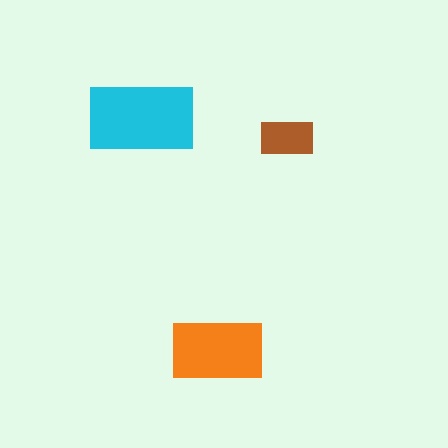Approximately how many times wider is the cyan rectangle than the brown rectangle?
About 2 times wider.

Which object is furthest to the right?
The brown rectangle is rightmost.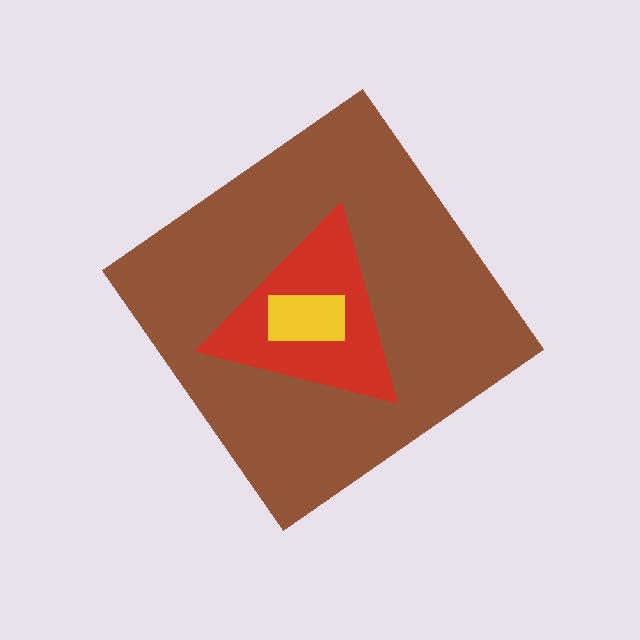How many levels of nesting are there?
3.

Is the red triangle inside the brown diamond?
Yes.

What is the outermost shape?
The brown diamond.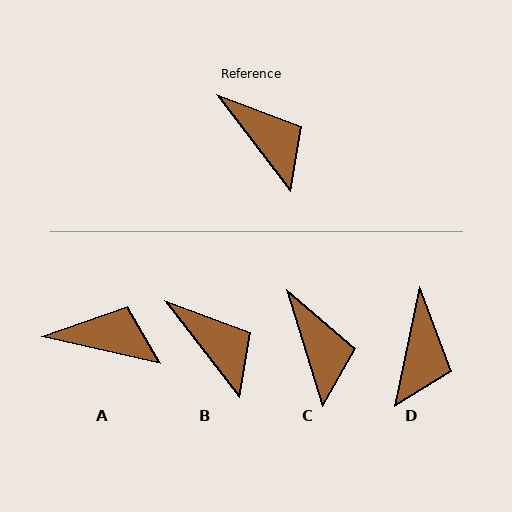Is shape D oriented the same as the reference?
No, it is off by about 49 degrees.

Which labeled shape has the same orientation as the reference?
B.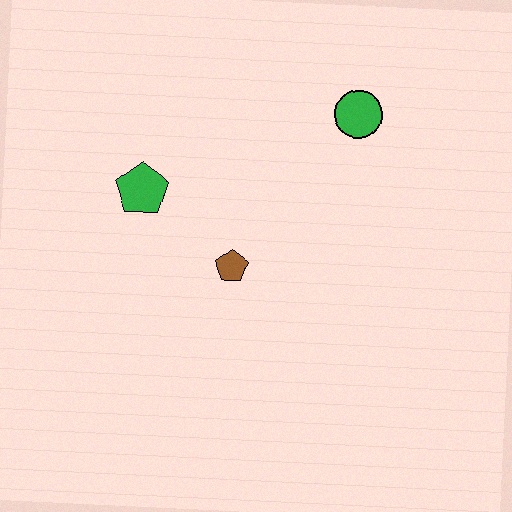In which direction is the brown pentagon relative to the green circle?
The brown pentagon is below the green circle.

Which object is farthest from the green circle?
The green pentagon is farthest from the green circle.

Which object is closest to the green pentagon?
The brown pentagon is closest to the green pentagon.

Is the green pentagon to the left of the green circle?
Yes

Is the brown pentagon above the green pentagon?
No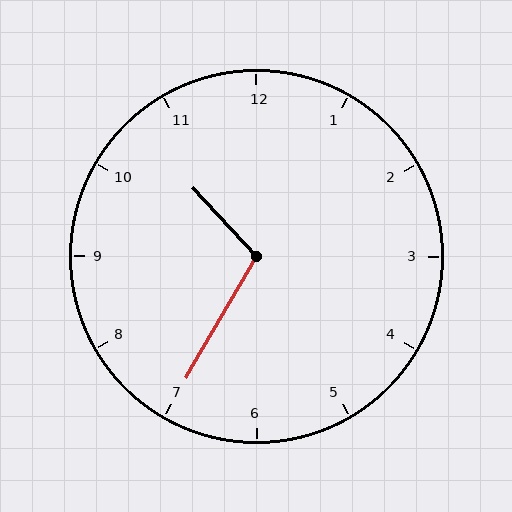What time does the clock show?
10:35.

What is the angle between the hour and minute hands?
Approximately 108 degrees.